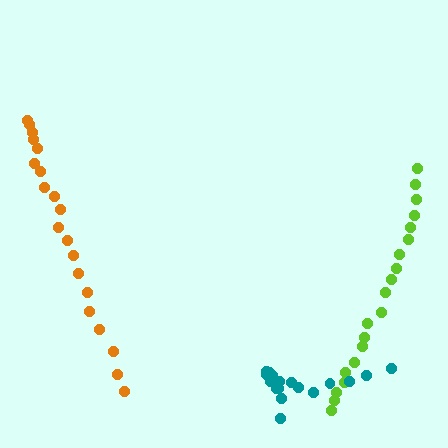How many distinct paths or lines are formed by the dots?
There are 3 distinct paths.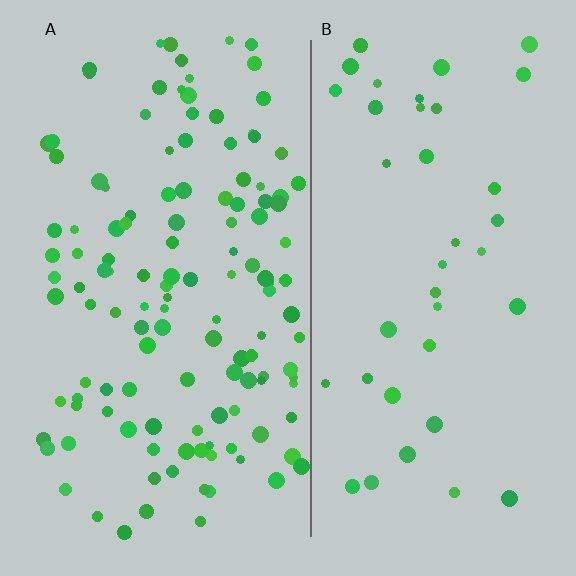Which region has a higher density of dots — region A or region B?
A (the left).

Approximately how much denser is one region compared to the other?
Approximately 3.2× — region A over region B.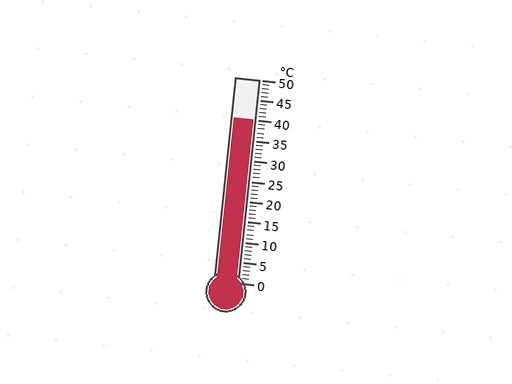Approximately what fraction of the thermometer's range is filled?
The thermometer is filled to approximately 80% of its range.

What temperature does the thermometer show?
The thermometer shows approximately 40°C.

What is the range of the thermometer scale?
The thermometer scale ranges from 0°C to 50°C.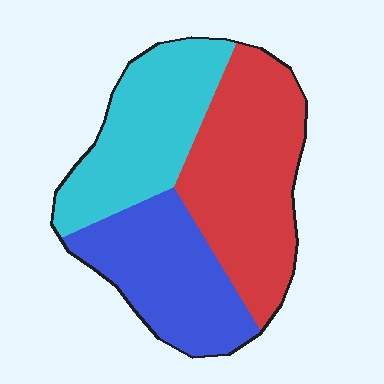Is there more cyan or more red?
Red.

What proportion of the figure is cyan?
Cyan takes up between a sixth and a third of the figure.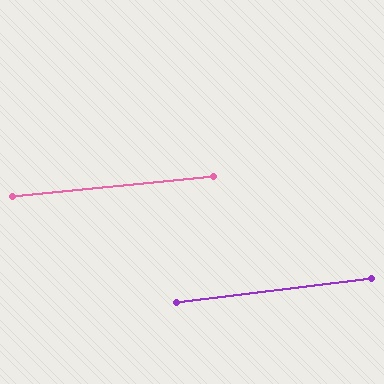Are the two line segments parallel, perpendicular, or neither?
Parallel — their directions differ by only 1.1°.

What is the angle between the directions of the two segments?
Approximately 1 degree.